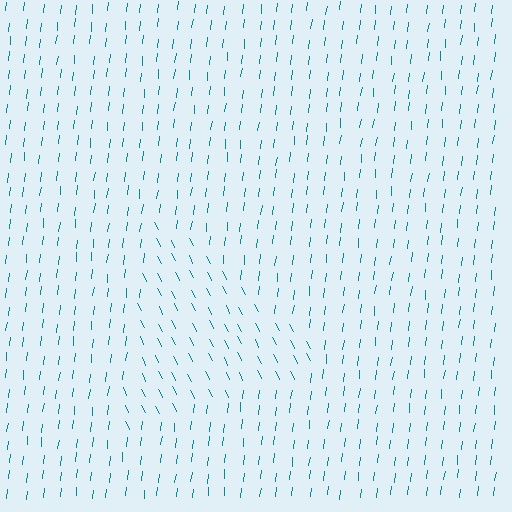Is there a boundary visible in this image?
Yes, there is a texture boundary formed by a change in line orientation.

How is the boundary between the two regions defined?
The boundary is defined purely by a change in line orientation (approximately 34 degrees difference). All lines are the same color and thickness.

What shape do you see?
I see a triangle.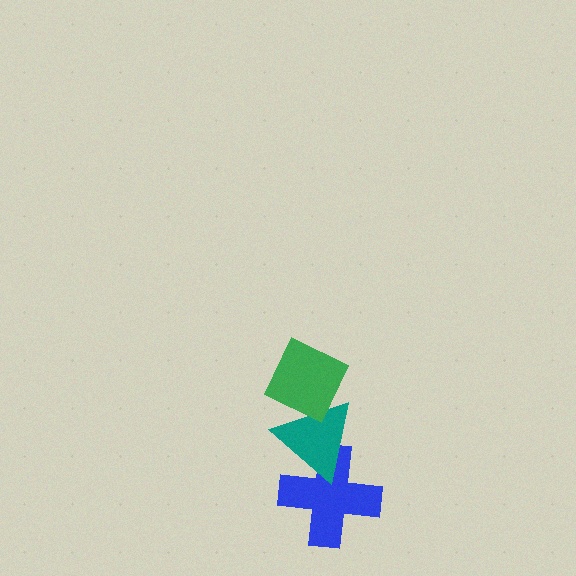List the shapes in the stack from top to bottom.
From top to bottom: the green diamond, the teal triangle, the blue cross.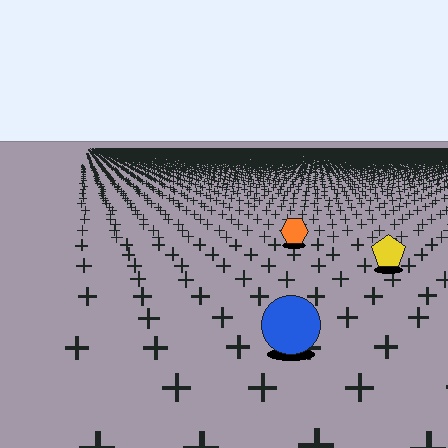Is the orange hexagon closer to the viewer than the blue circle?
No. The blue circle is closer — you can tell from the texture gradient: the ground texture is coarser near it.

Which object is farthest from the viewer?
The orange hexagon is farthest from the viewer. It appears smaller and the ground texture around it is denser.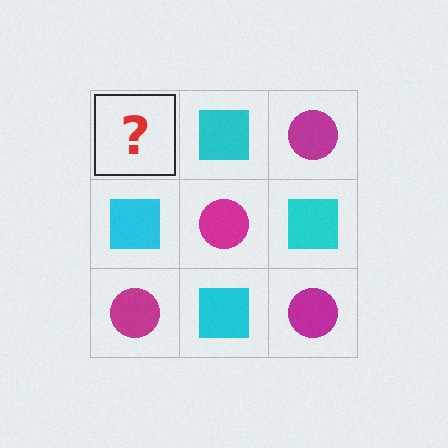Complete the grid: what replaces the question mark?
The question mark should be replaced with a magenta circle.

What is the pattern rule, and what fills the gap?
The rule is that it alternates magenta circle and cyan square in a checkerboard pattern. The gap should be filled with a magenta circle.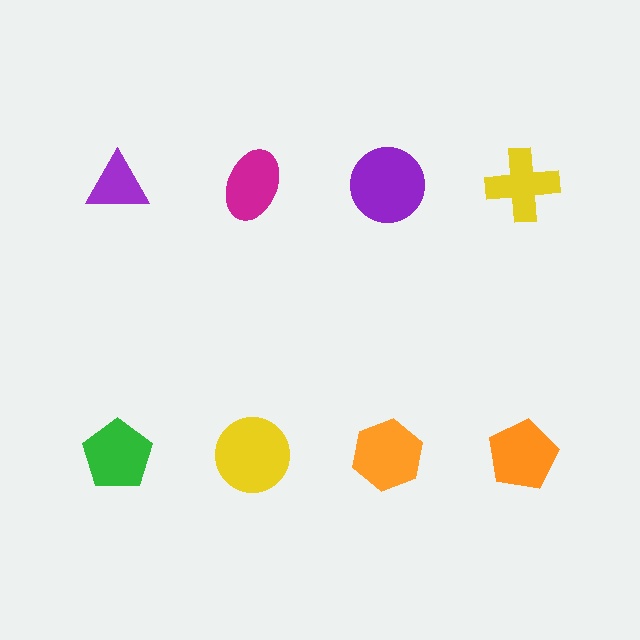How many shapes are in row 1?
4 shapes.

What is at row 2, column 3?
An orange hexagon.